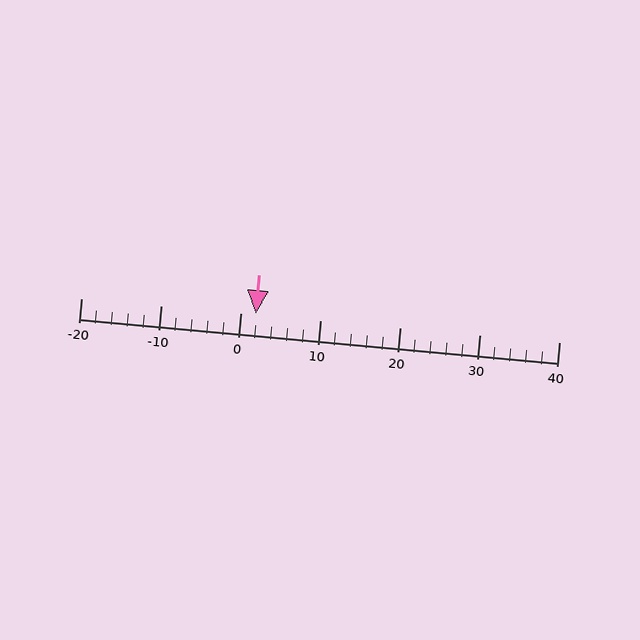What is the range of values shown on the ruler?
The ruler shows values from -20 to 40.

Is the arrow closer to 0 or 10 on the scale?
The arrow is closer to 0.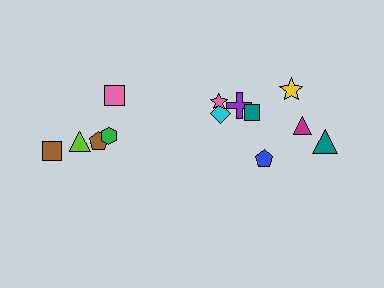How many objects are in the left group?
There are 5 objects.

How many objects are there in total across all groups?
There are 13 objects.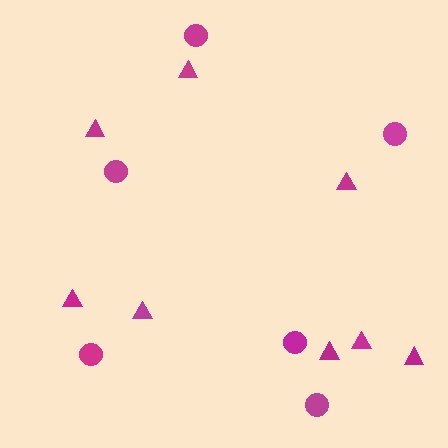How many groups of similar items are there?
There are 2 groups: one group of circles (6) and one group of triangles (8).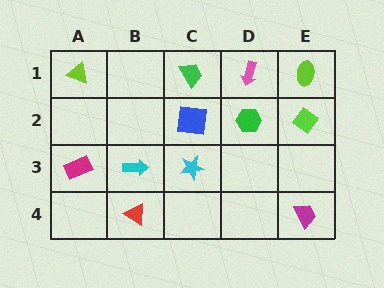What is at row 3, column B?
A cyan arrow.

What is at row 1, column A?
A lime triangle.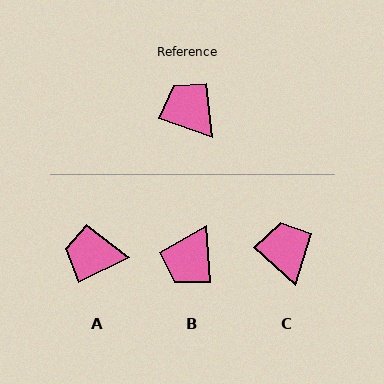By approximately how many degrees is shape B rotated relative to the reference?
Approximately 113 degrees counter-clockwise.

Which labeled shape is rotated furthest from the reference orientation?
B, about 113 degrees away.